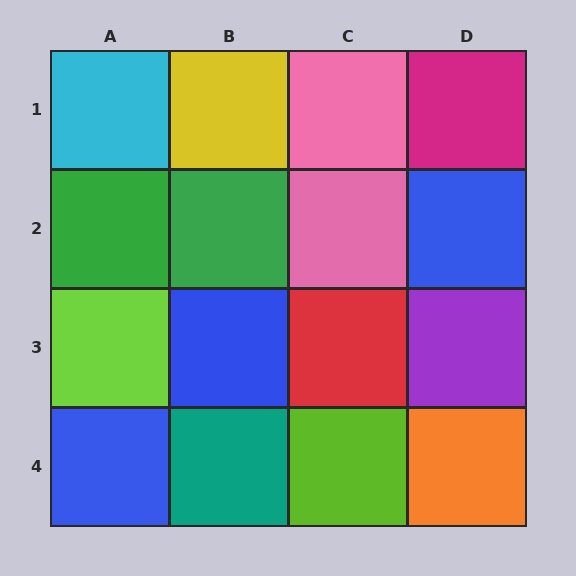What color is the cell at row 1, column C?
Pink.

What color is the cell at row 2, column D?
Blue.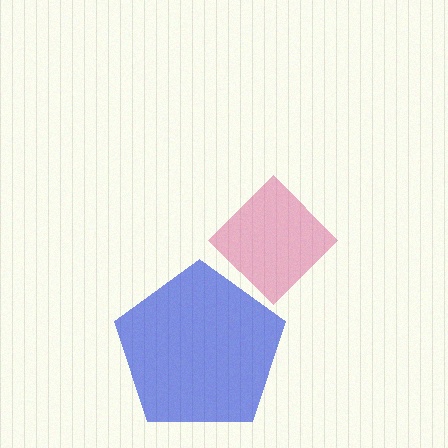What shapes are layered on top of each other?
The layered shapes are: a pink diamond, a blue pentagon.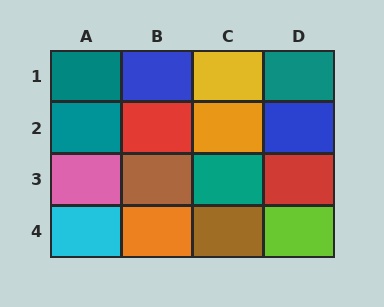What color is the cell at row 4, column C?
Brown.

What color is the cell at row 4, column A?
Cyan.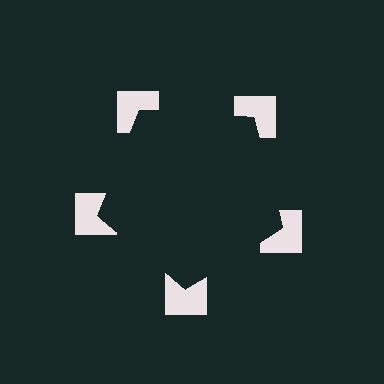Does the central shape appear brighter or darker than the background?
It typically appears slightly darker than the background, even though no actual brightness change is drawn.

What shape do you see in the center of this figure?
An illusory pentagon — its edges are inferred from the aligned wedge cuts in the notched squares, not physically drawn.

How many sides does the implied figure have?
5 sides.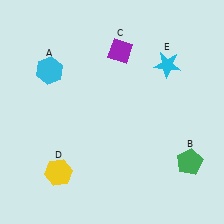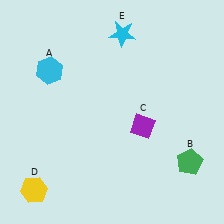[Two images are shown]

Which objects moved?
The objects that moved are: the purple diamond (C), the yellow hexagon (D), the cyan star (E).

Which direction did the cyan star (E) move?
The cyan star (E) moved left.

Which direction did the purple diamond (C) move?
The purple diamond (C) moved down.